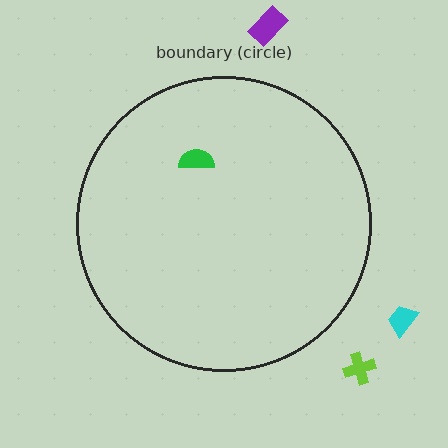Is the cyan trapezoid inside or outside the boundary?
Outside.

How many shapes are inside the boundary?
1 inside, 3 outside.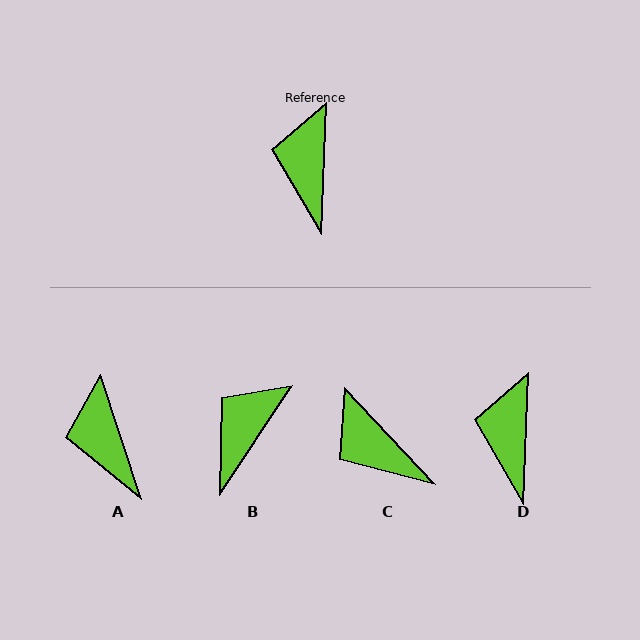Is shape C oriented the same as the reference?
No, it is off by about 45 degrees.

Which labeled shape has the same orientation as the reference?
D.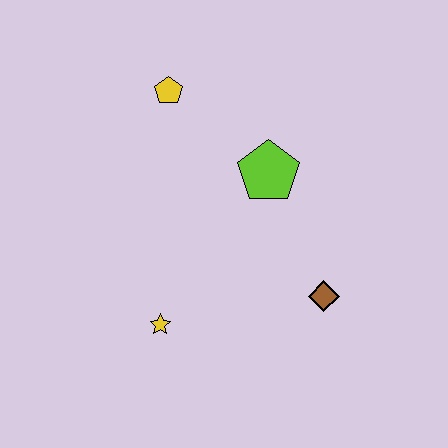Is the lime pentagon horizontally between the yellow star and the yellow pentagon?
No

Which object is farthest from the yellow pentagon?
The brown diamond is farthest from the yellow pentagon.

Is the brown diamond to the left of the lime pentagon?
No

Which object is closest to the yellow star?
The brown diamond is closest to the yellow star.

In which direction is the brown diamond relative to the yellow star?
The brown diamond is to the right of the yellow star.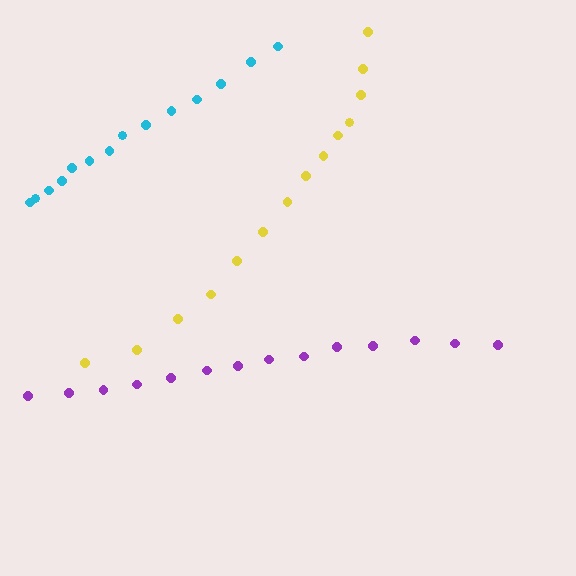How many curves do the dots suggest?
There are 3 distinct paths.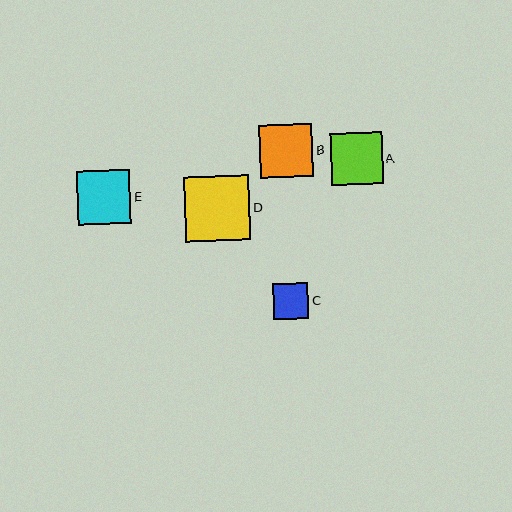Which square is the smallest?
Square C is the smallest with a size of approximately 35 pixels.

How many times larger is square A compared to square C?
Square A is approximately 1.5 times the size of square C.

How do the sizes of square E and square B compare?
Square E and square B are approximately the same size.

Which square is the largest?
Square D is the largest with a size of approximately 65 pixels.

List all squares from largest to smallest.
From largest to smallest: D, E, B, A, C.